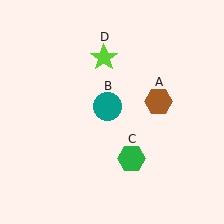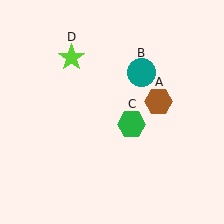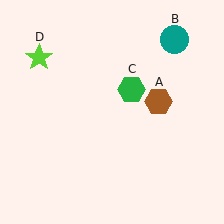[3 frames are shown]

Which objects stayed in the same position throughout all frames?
Brown hexagon (object A) remained stationary.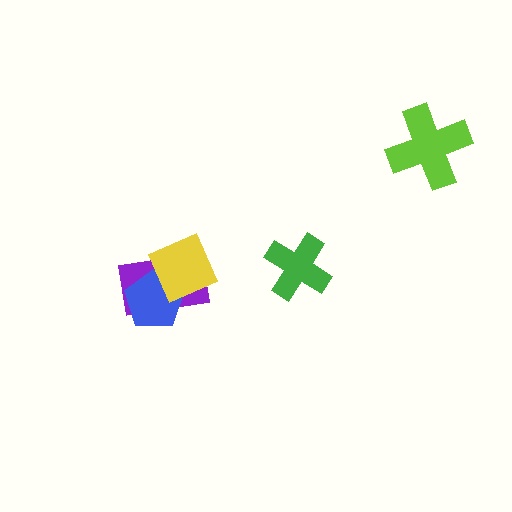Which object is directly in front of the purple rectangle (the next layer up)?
The blue pentagon is directly in front of the purple rectangle.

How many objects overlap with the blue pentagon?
2 objects overlap with the blue pentagon.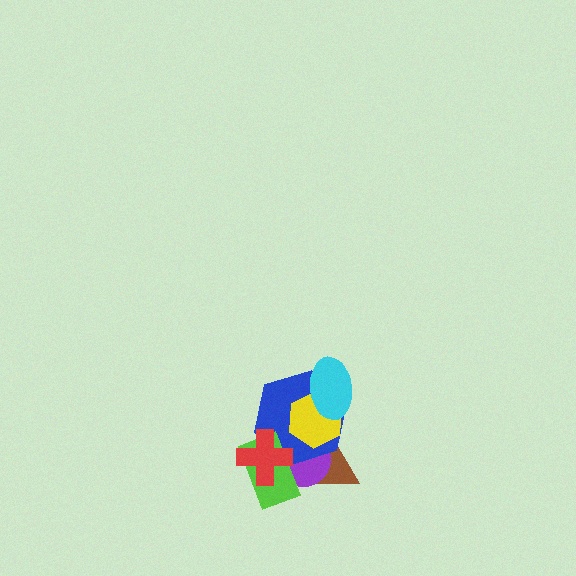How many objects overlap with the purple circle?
5 objects overlap with the purple circle.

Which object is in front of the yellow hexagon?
The cyan ellipse is in front of the yellow hexagon.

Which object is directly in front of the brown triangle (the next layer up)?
The purple circle is directly in front of the brown triangle.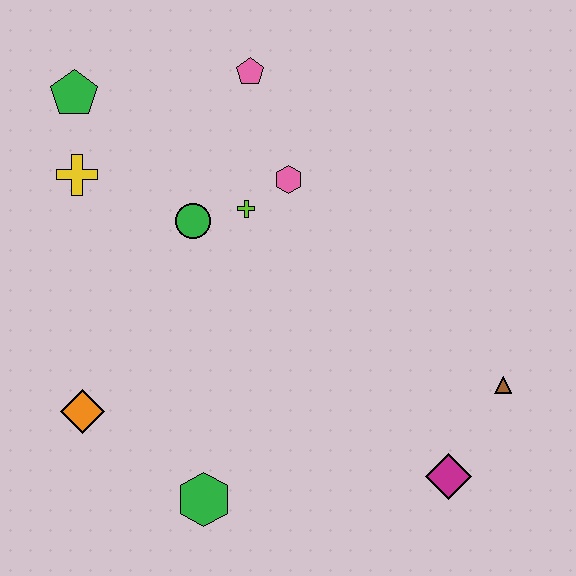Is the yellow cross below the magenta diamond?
No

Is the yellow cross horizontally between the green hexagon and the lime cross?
No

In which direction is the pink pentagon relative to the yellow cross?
The pink pentagon is to the right of the yellow cross.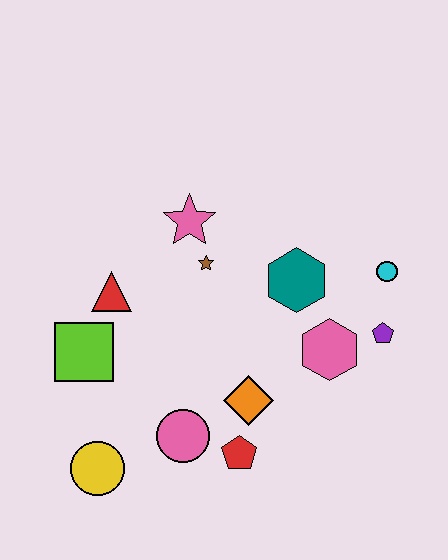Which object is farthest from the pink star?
The yellow circle is farthest from the pink star.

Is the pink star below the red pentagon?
No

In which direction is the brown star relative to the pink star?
The brown star is below the pink star.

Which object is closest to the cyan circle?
The purple pentagon is closest to the cyan circle.